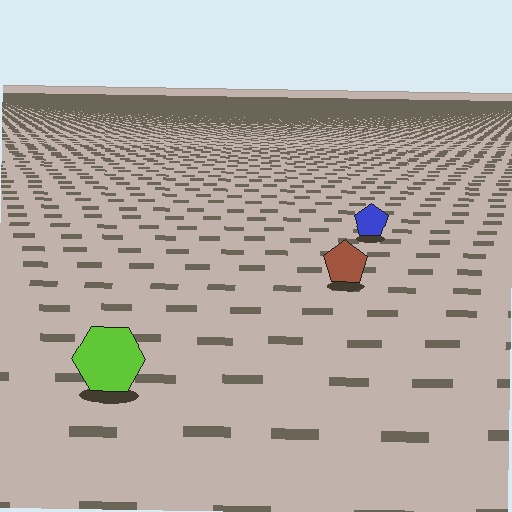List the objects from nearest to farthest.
From nearest to farthest: the lime hexagon, the brown pentagon, the blue pentagon.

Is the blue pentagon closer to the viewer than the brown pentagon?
No. The brown pentagon is closer — you can tell from the texture gradient: the ground texture is coarser near it.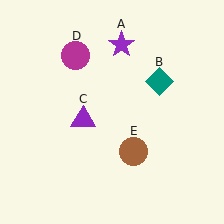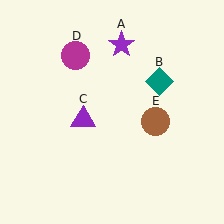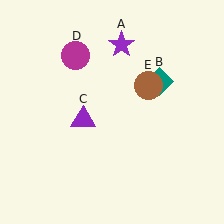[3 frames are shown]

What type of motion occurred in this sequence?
The brown circle (object E) rotated counterclockwise around the center of the scene.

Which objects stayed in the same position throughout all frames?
Purple star (object A) and teal diamond (object B) and purple triangle (object C) and magenta circle (object D) remained stationary.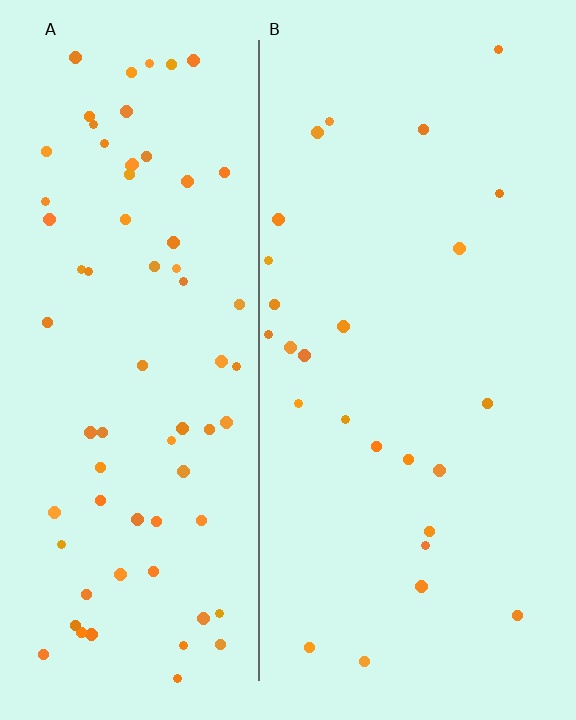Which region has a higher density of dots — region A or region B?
A (the left).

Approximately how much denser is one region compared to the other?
Approximately 2.9× — region A over region B.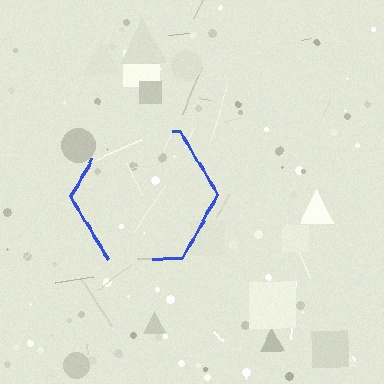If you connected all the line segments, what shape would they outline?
They would outline a hexagon.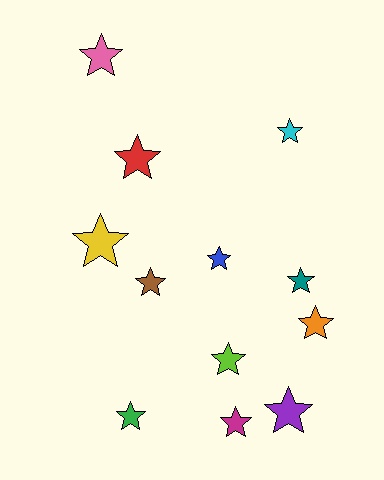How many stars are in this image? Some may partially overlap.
There are 12 stars.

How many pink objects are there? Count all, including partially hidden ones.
There is 1 pink object.